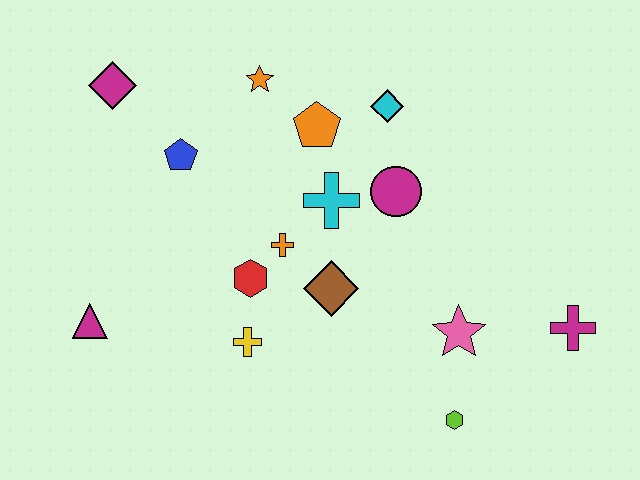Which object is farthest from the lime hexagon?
The magenta diamond is farthest from the lime hexagon.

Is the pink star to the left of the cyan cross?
No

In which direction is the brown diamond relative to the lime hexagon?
The brown diamond is above the lime hexagon.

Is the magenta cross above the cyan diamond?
No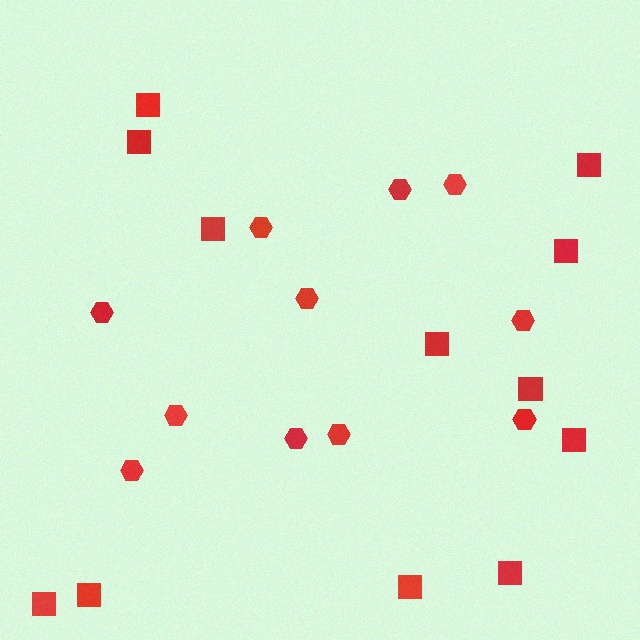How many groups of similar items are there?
There are 2 groups: one group of squares (12) and one group of hexagons (11).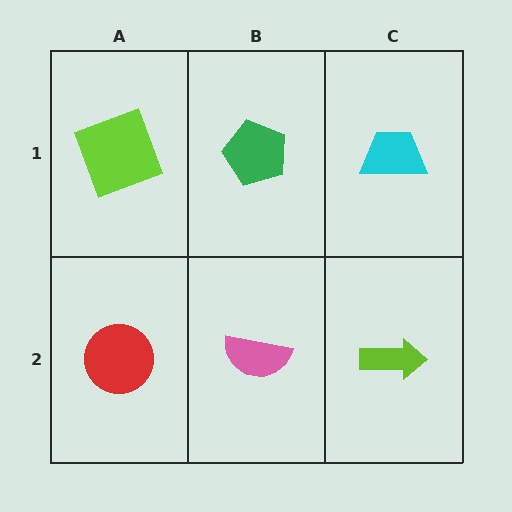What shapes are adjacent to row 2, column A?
A lime square (row 1, column A), a pink semicircle (row 2, column B).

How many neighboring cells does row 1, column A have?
2.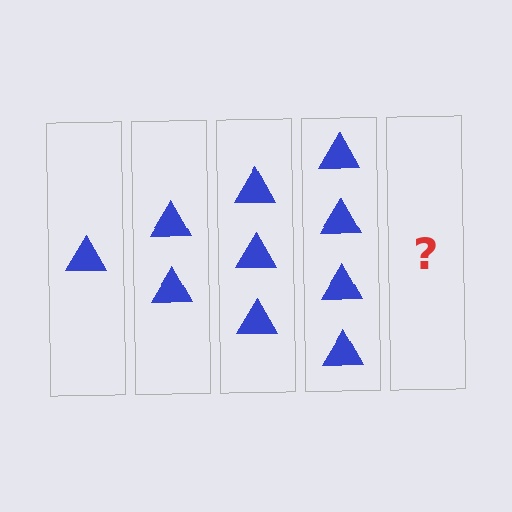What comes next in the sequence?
The next element should be 5 triangles.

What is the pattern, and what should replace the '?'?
The pattern is that each step adds one more triangle. The '?' should be 5 triangles.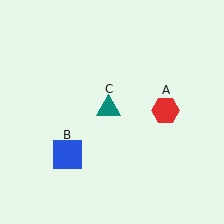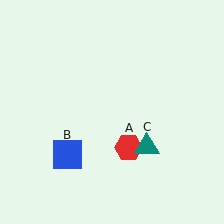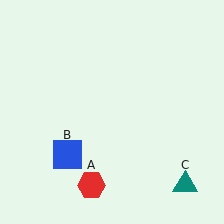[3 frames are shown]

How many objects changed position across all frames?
2 objects changed position: red hexagon (object A), teal triangle (object C).